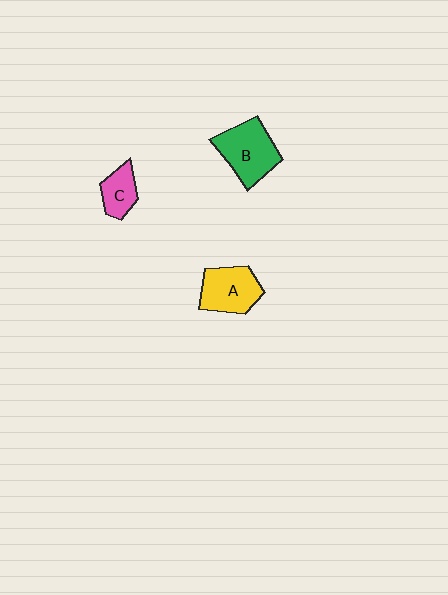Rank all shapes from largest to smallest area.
From largest to smallest: B (green), A (yellow), C (pink).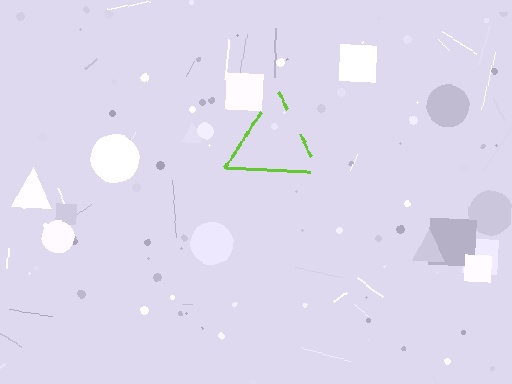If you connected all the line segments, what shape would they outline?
They would outline a triangle.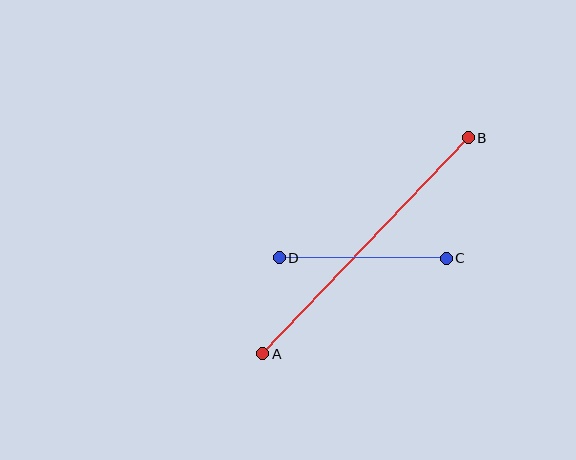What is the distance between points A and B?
The distance is approximately 298 pixels.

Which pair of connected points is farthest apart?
Points A and B are farthest apart.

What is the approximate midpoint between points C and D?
The midpoint is at approximately (363, 258) pixels.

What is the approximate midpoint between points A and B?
The midpoint is at approximately (366, 246) pixels.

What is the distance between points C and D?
The distance is approximately 167 pixels.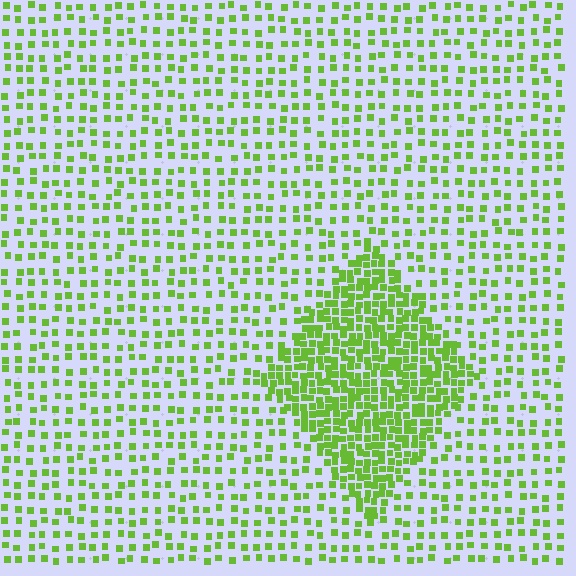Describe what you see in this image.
The image contains small lime elements arranged at two different densities. A diamond-shaped region is visible where the elements are more densely packed than the surrounding area.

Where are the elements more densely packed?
The elements are more densely packed inside the diamond boundary.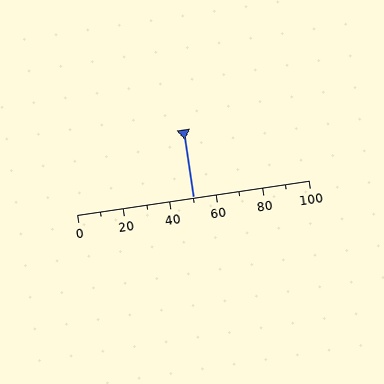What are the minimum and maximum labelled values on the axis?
The axis runs from 0 to 100.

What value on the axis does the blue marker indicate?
The marker indicates approximately 50.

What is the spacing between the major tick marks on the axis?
The major ticks are spaced 20 apart.